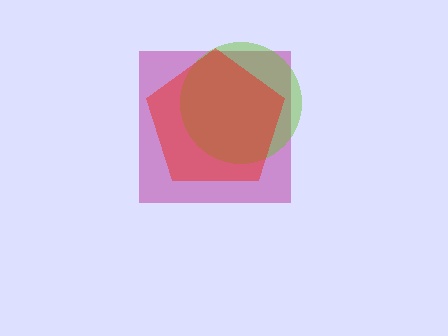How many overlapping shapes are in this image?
There are 3 overlapping shapes in the image.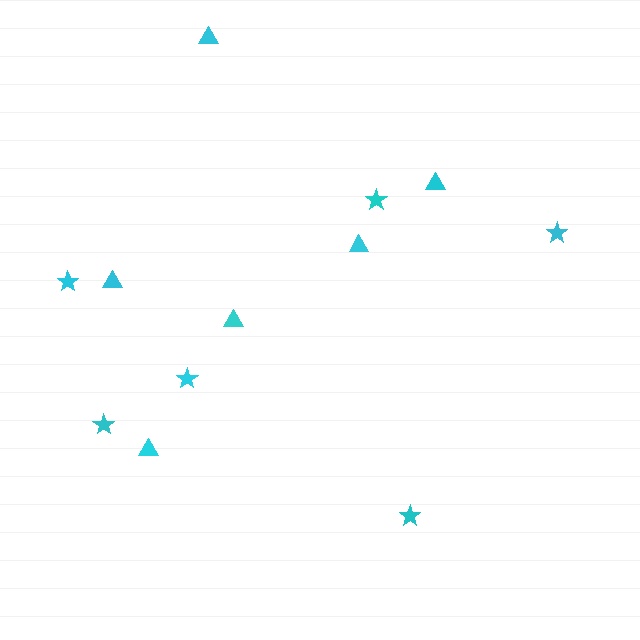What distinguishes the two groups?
There are 2 groups: one group of triangles (6) and one group of stars (6).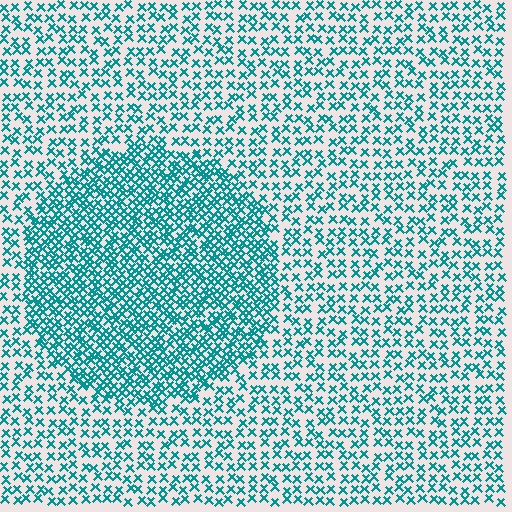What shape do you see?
I see a circle.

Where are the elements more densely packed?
The elements are more densely packed inside the circle boundary.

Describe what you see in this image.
The image contains small teal elements arranged at two different densities. A circle-shaped region is visible where the elements are more densely packed than the surrounding area.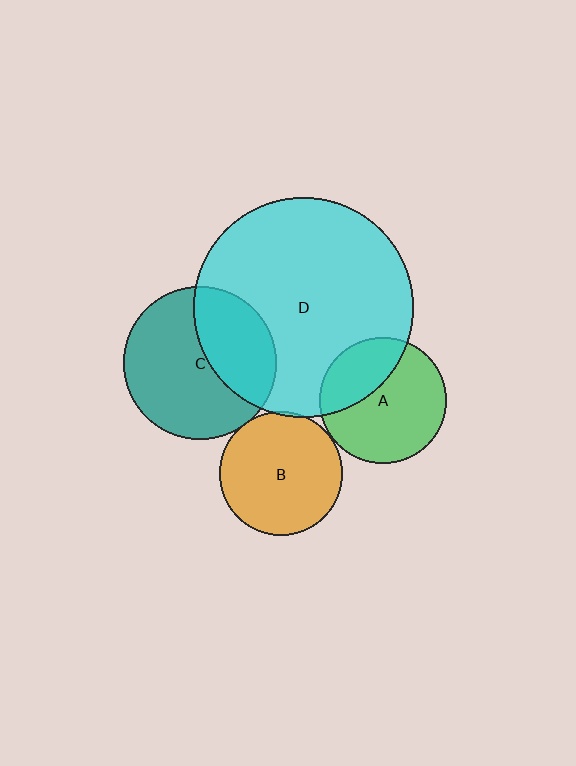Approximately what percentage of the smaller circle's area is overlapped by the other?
Approximately 35%.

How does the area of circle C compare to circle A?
Approximately 1.5 times.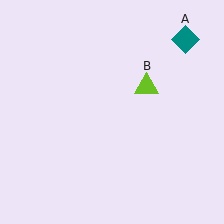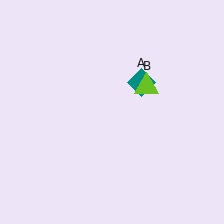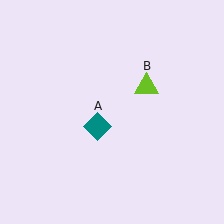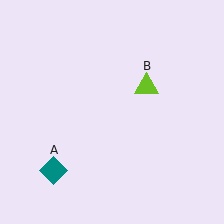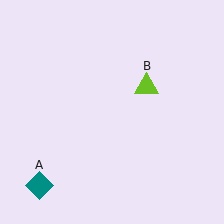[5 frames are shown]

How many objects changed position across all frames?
1 object changed position: teal diamond (object A).